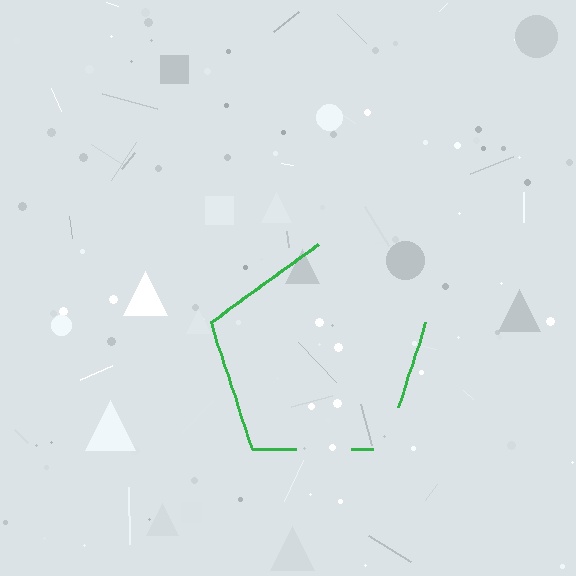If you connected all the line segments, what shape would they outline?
They would outline a pentagon.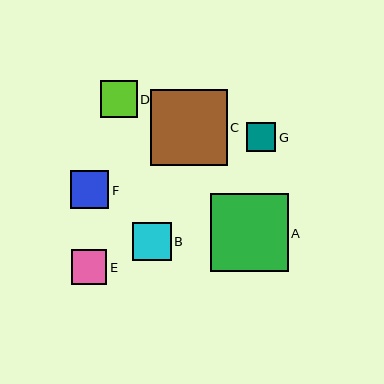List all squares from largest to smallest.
From largest to smallest: A, C, B, F, D, E, G.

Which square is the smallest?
Square G is the smallest with a size of approximately 29 pixels.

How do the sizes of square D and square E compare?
Square D and square E are approximately the same size.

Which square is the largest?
Square A is the largest with a size of approximately 78 pixels.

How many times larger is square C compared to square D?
Square C is approximately 2.1 times the size of square D.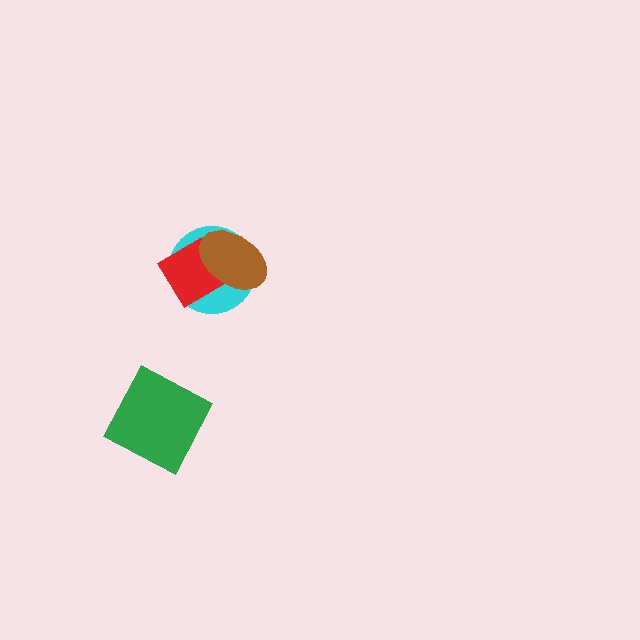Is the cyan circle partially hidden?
Yes, it is partially covered by another shape.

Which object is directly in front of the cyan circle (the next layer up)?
The red diamond is directly in front of the cyan circle.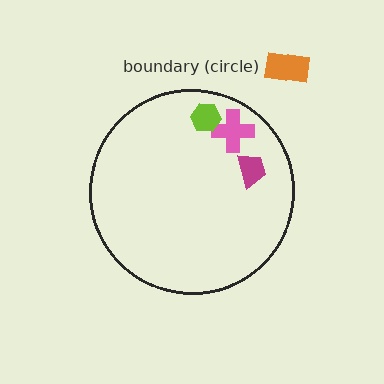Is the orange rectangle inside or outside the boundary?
Outside.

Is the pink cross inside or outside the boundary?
Inside.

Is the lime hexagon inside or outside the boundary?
Inside.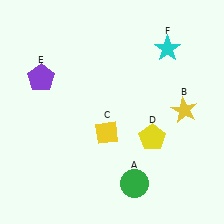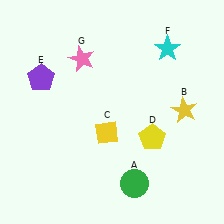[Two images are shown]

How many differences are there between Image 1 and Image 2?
There is 1 difference between the two images.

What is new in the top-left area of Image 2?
A pink star (G) was added in the top-left area of Image 2.